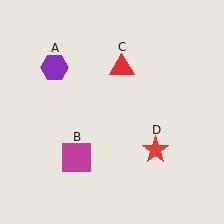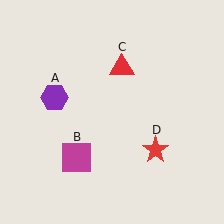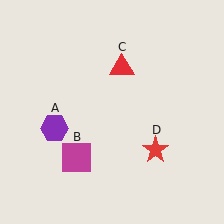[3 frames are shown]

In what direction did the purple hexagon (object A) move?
The purple hexagon (object A) moved down.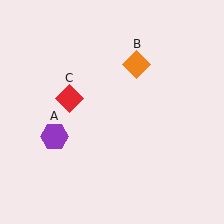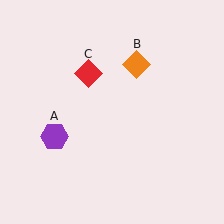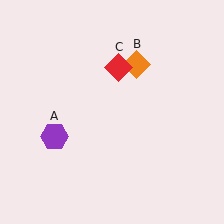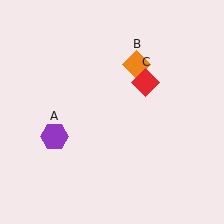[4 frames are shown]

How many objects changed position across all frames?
1 object changed position: red diamond (object C).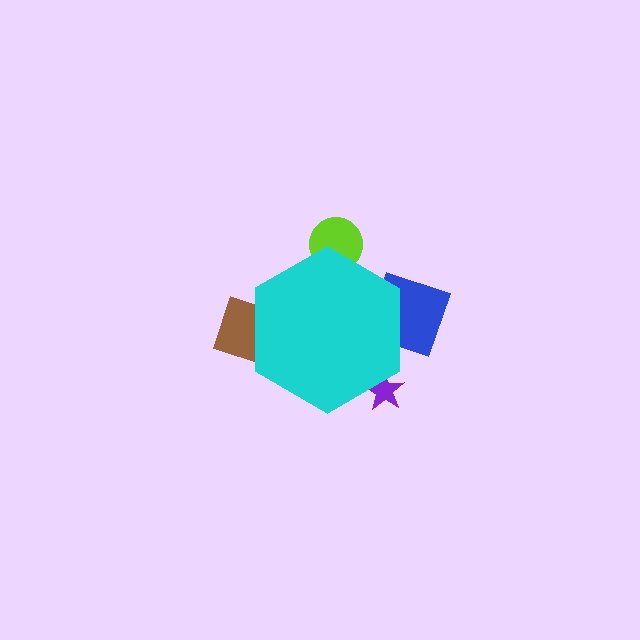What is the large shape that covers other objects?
A cyan hexagon.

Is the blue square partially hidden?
Yes, the blue square is partially hidden behind the cyan hexagon.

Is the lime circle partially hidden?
Yes, the lime circle is partially hidden behind the cyan hexagon.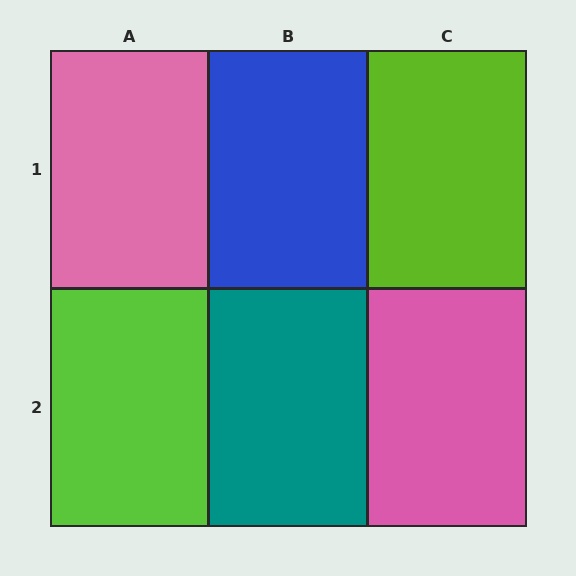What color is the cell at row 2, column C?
Pink.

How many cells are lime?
2 cells are lime.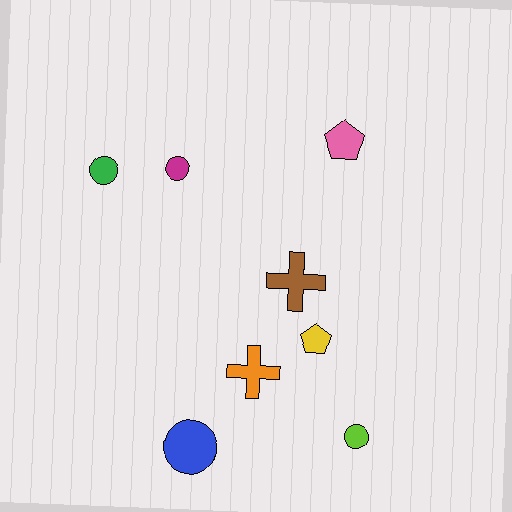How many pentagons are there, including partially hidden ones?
There are 2 pentagons.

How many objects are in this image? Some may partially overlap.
There are 8 objects.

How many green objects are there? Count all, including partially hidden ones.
There is 1 green object.